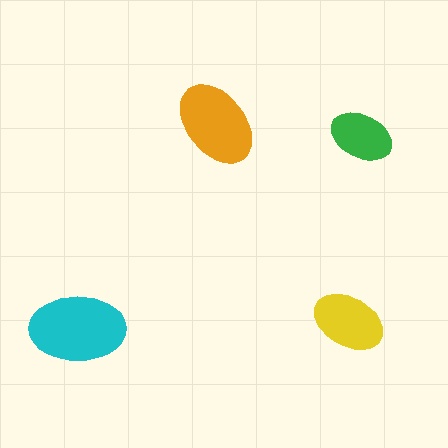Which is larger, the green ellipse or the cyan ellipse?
The cyan one.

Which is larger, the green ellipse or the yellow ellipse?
The yellow one.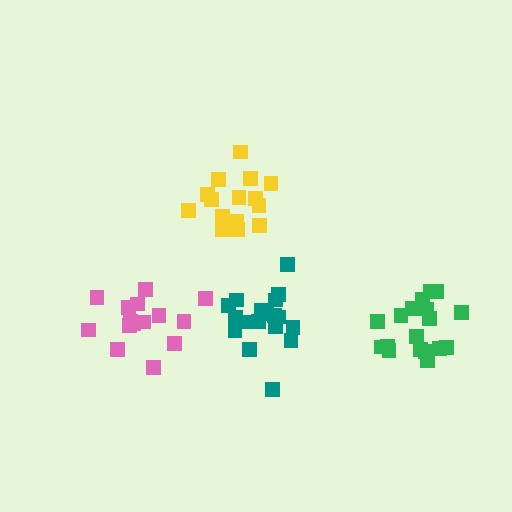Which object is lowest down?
The pink cluster is bottommost.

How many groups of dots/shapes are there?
There are 4 groups.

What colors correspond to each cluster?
The clusters are colored: pink, teal, yellow, green.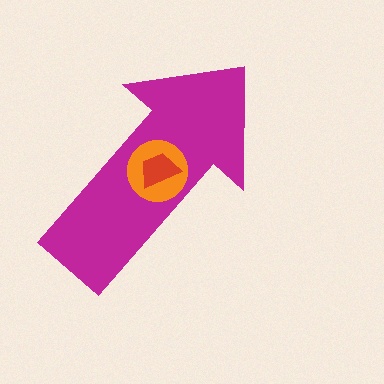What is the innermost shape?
The red trapezoid.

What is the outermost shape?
The magenta arrow.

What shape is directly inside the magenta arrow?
The orange circle.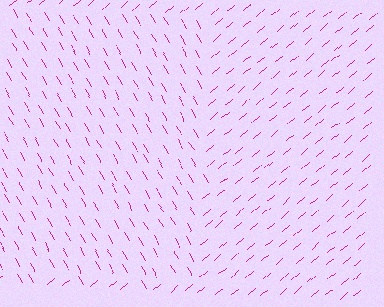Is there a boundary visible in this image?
Yes, there is a texture boundary formed by a change in line orientation.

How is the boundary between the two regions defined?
The boundary is defined purely by a change in line orientation (approximately 80 degrees difference). All lines are the same color and thickness.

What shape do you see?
I see a rectangle.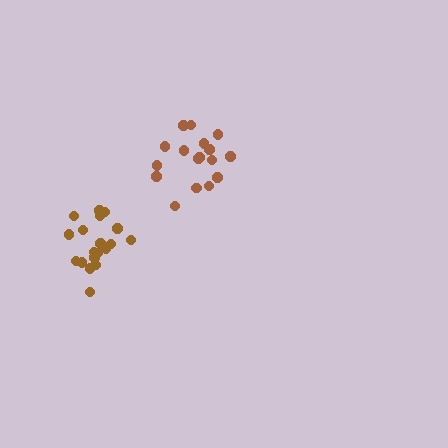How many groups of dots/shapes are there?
There are 2 groups.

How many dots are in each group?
Group 1: 17 dots, Group 2: 19 dots (36 total).